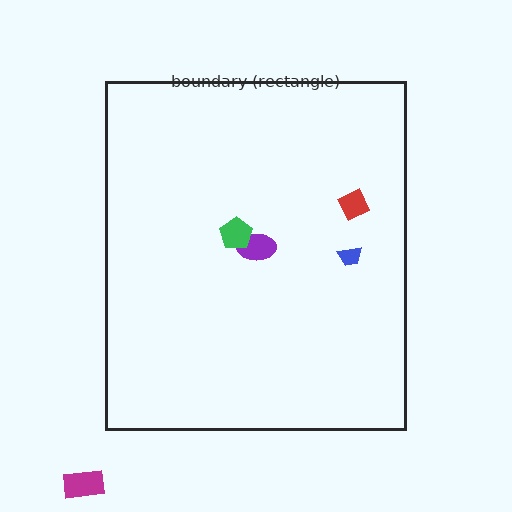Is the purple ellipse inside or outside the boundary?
Inside.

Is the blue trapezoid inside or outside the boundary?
Inside.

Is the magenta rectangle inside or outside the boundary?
Outside.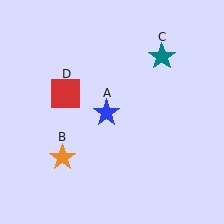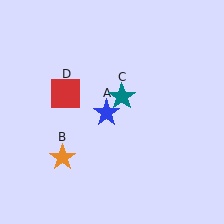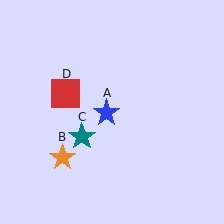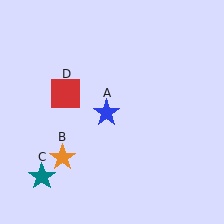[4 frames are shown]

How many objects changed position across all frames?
1 object changed position: teal star (object C).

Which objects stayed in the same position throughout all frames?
Blue star (object A) and orange star (object B) and red square (object D) remained stationary.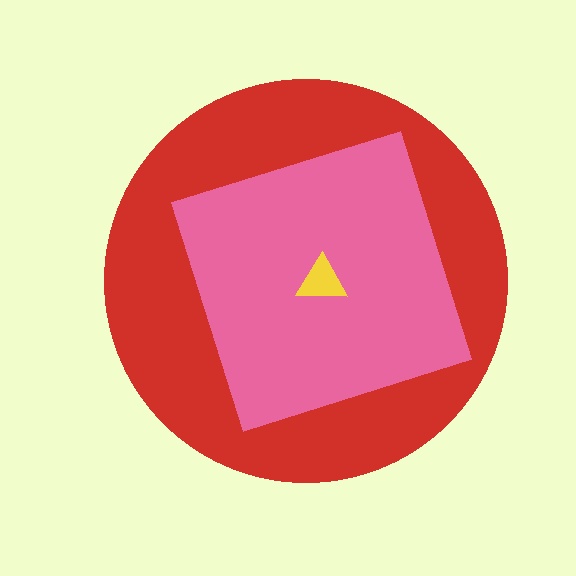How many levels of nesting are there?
3.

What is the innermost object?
The yellow triangle.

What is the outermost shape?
The red circle.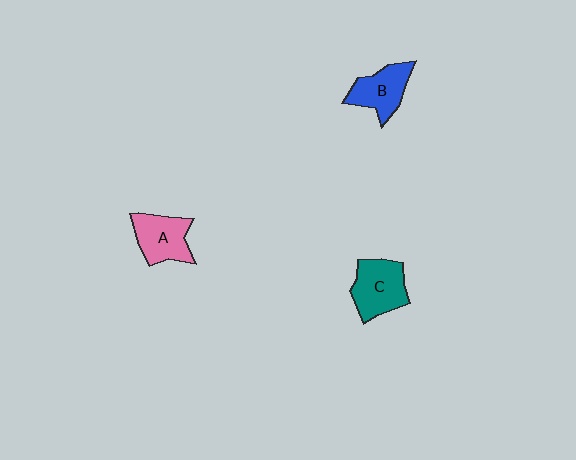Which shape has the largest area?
Shape C (teal).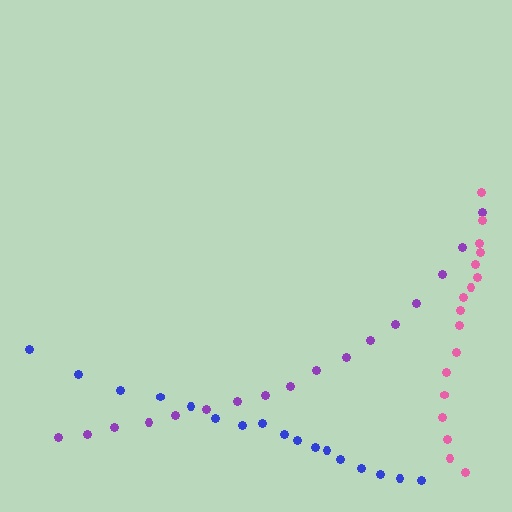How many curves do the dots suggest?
There are 3 distinct paths.